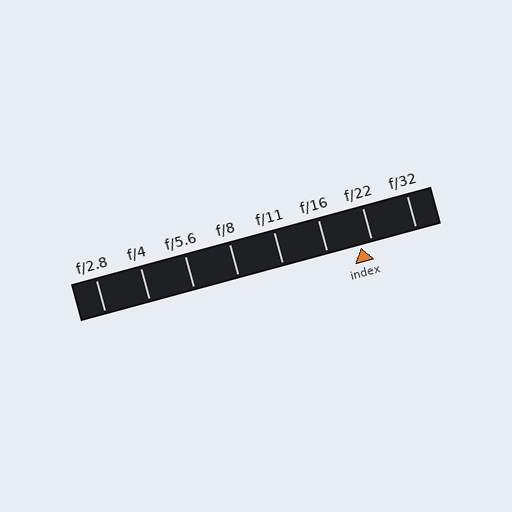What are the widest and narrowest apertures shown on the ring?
The widest aperture shown is f/2.8 and the narrowest is f/32.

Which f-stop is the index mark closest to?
The index mark is closest to f/22.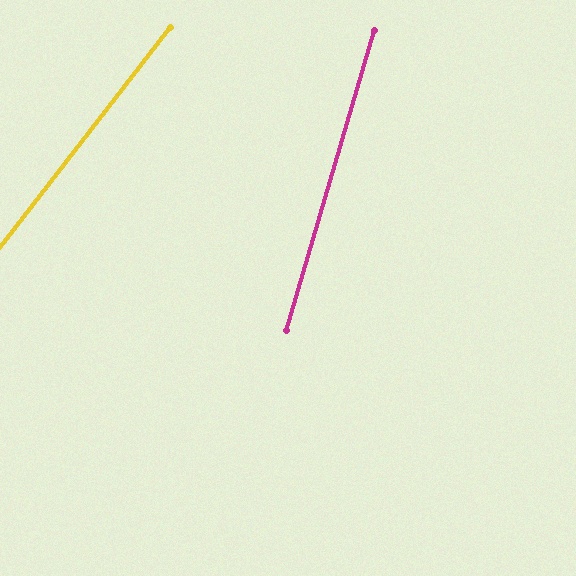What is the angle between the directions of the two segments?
Approximately 22 degrees.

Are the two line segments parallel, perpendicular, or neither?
Neither parallel nor perpendicular — they differ by about 22°.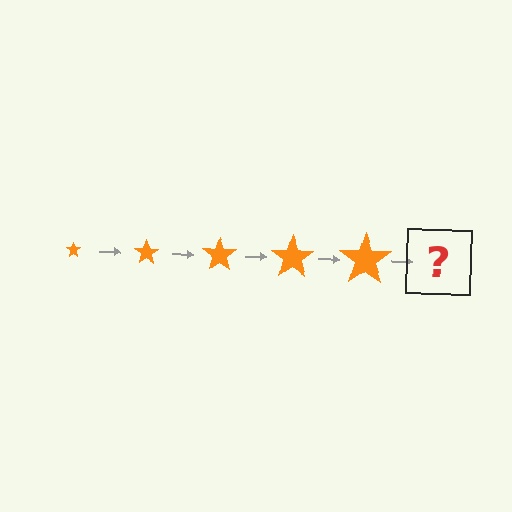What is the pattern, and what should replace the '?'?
The pattern is that the star gets progressively larger each step. The '?' should be an orange star, larger than the previous one.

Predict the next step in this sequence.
The next step is an orange star, larger than the previous one.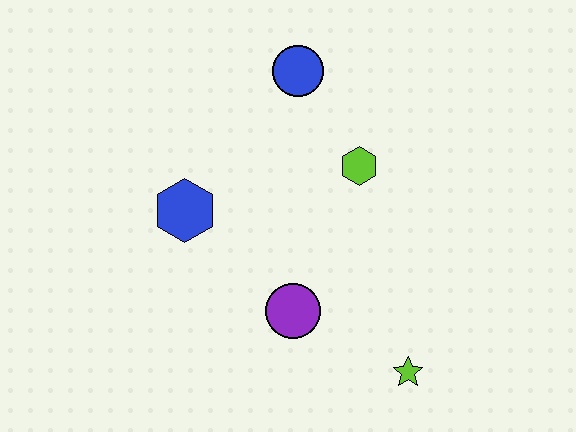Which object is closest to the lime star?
The purple circle is closest to the lime star.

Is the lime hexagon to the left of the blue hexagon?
No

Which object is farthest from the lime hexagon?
The lime star is farthest from the lime hexagon.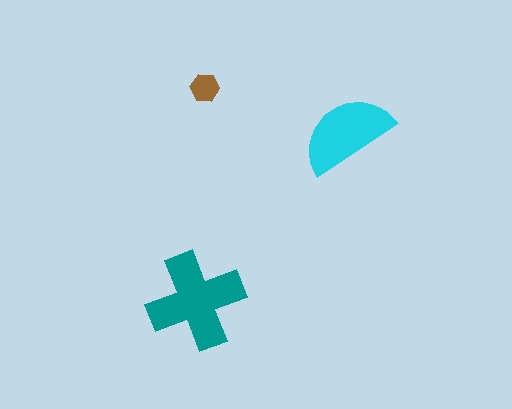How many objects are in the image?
There are 3 objects in the image.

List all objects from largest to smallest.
The teal cross, the cyan semicircle, the brown hexagon.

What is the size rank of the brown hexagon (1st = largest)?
3rd.